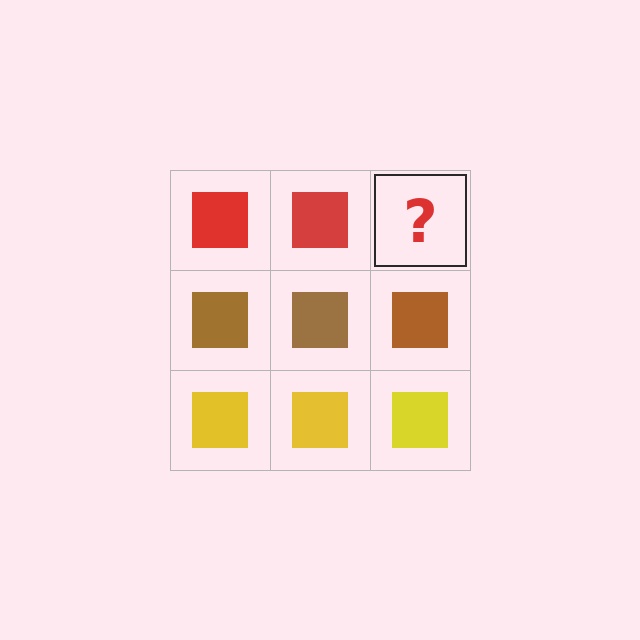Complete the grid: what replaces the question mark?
The question mark should be replaced with a red square.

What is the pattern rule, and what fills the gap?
The rule is that each row has a consistent color. The gap should be filled with a red square.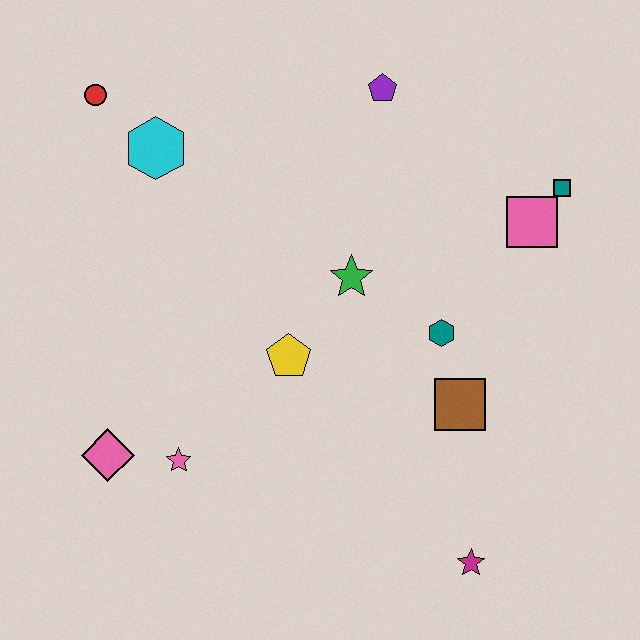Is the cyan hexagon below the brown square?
No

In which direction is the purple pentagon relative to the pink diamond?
The purple pentagon is above the pink diamond.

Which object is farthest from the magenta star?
The red circle is farthest from the magenta star.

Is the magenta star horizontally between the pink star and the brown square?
No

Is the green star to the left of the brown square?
Yes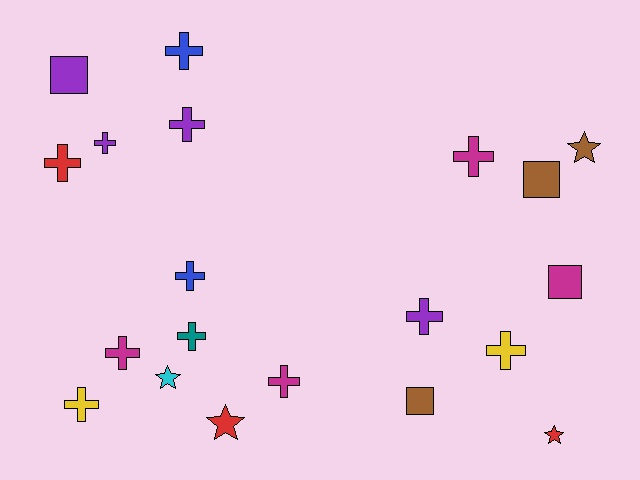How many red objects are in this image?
There are 3 red objects.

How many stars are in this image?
There are 4 stars.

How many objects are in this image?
There are 20 objects.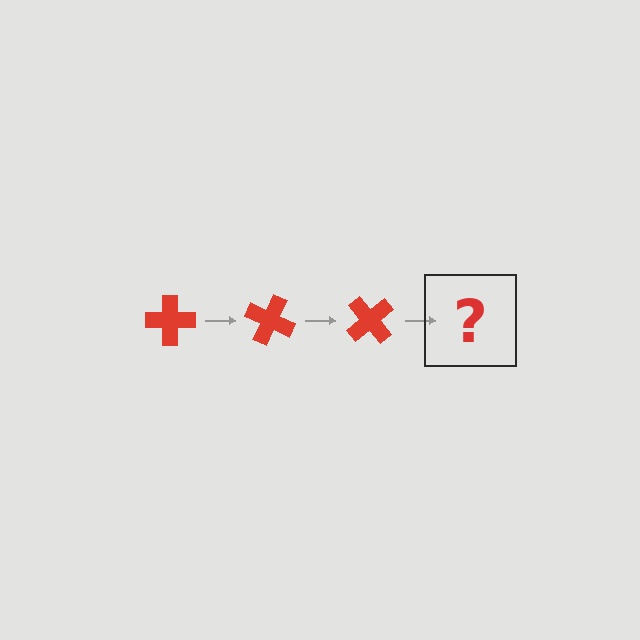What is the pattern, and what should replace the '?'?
The pattern is that the cross rotates 25 degrees each step. The '?' should be a red cross rotated 75 degrees.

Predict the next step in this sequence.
The next step is a red cross rotated 75 degrees.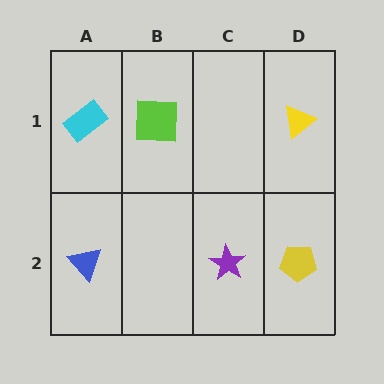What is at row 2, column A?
A blue triangle.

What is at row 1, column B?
A lime square.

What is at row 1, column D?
A yellow triangle.